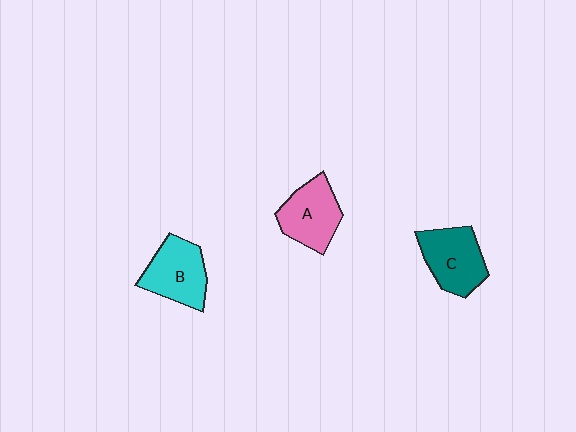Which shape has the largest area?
Shape C (teal).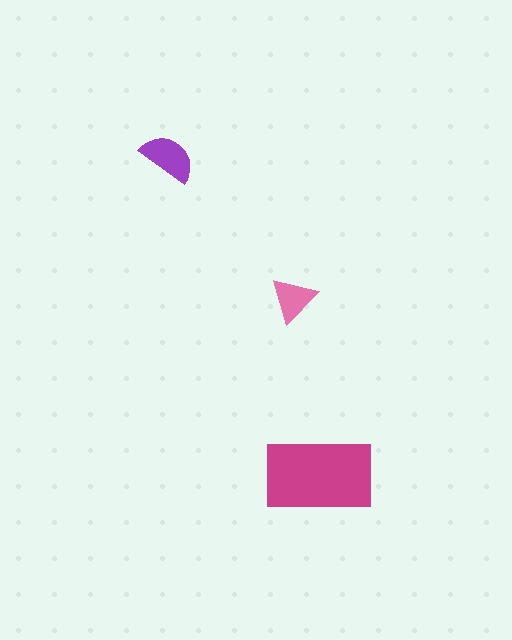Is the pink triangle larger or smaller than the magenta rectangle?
Smaller.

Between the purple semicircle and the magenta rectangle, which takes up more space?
The magenta rectangle.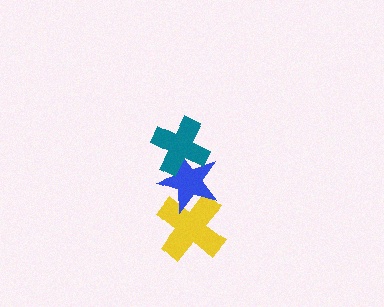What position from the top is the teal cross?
The teal cross is 1st from the top.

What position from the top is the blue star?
The blue star is 2nd from the top.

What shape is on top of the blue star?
The teal cross is on top of the blue star.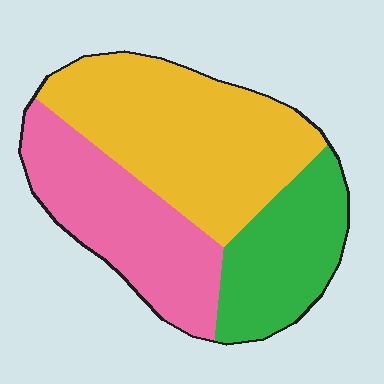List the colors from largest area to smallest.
From largest to smallest: yellow, pink, green.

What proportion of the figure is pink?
Pink covers about 30% of the figure.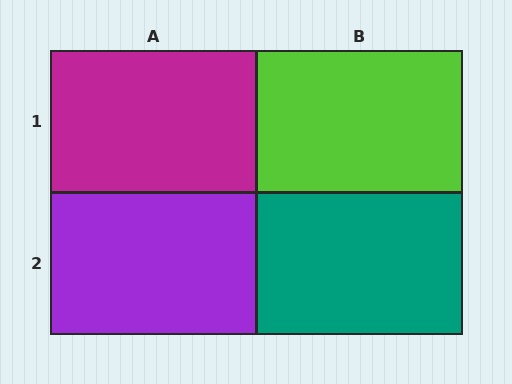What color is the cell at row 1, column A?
Magenta.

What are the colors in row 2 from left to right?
Purple, teal.